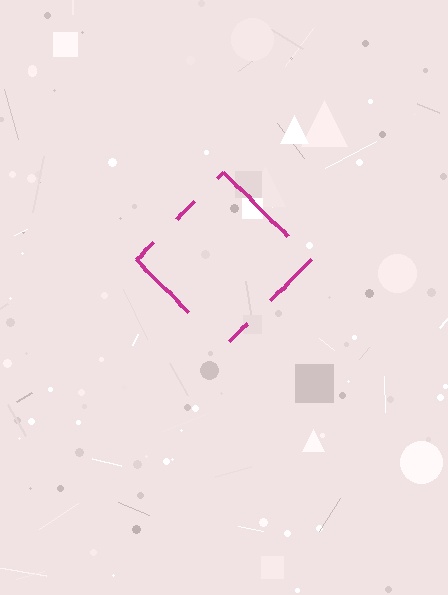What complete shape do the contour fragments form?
The contour fragments form a diamond.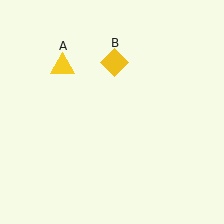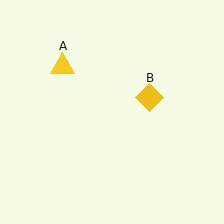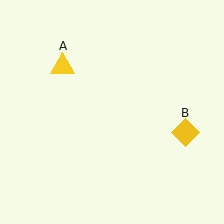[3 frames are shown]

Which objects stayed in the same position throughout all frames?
Yellow triangle (object A) remained stationary.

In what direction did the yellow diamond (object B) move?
The yellow diamond (object B) moved down and to the right.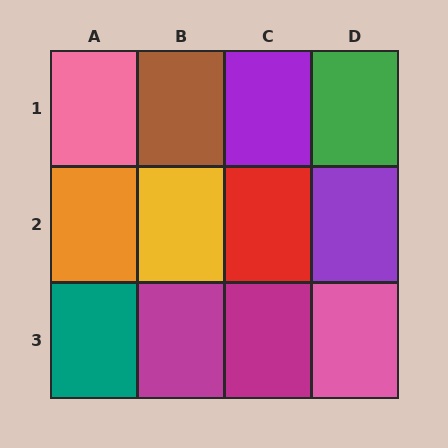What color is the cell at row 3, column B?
Magenta.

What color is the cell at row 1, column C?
Purple.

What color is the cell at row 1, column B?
Brown.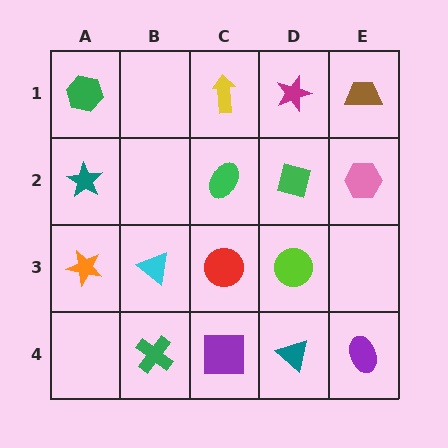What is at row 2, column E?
A pink hexagon.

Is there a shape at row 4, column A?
No, that cell is empty.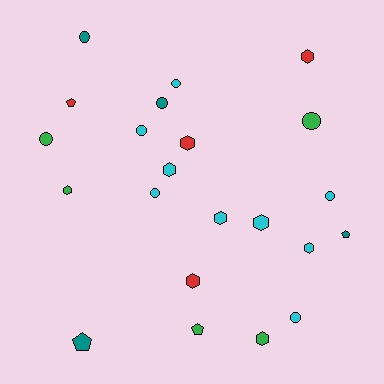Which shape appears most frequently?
Hexagon, with 9 objects.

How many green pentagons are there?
There is 1 green pentagon.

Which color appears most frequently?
Cyan, with 9 objects.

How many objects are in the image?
There are 22 objects.